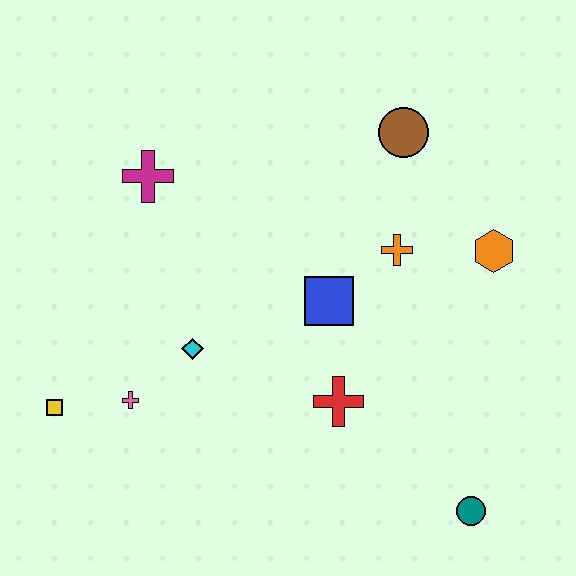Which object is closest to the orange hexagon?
The orange cross is closest to the orange hexagon.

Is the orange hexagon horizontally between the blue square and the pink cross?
No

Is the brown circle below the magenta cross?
No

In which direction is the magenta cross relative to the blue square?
The magenta cross is to the left of the blue square.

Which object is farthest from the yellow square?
The orange hexagon is farthest from the yellow square.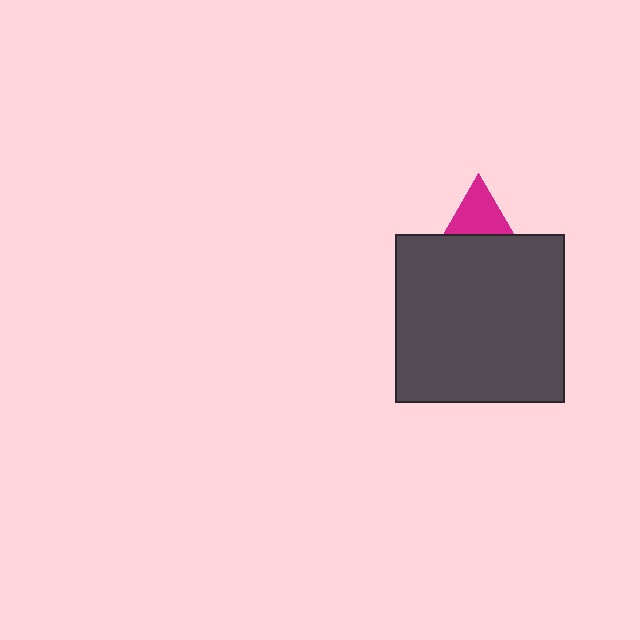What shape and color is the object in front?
The object in front is a dark gray square.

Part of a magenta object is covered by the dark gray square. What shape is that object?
It is a triangle.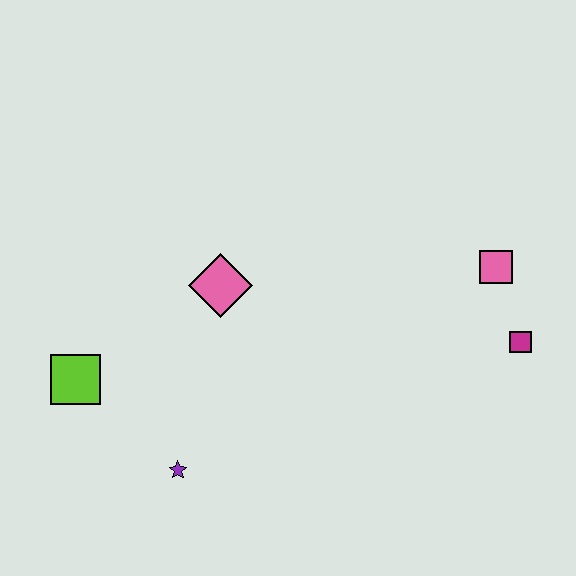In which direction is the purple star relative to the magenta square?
The purple star is to the left of the magenta square.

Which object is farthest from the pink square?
The lime square is farthest from the pink square.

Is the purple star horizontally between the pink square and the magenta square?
No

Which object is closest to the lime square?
The purple star is closest to the lime square.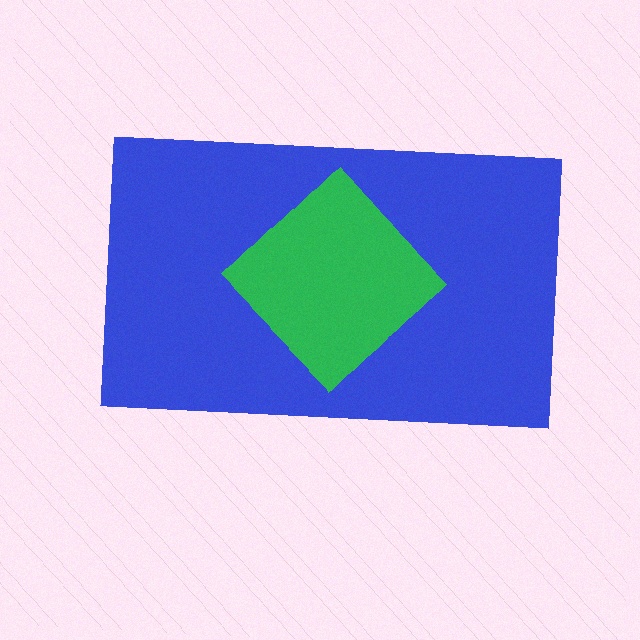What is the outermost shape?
The blue rectangle.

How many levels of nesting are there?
2.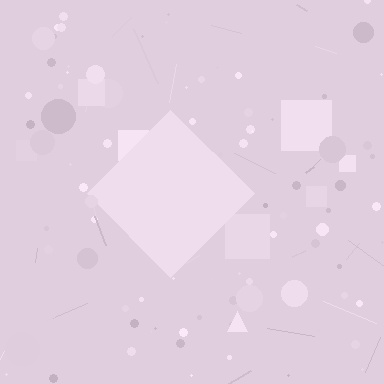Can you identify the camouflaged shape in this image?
The camouflaged shape is a diamond.